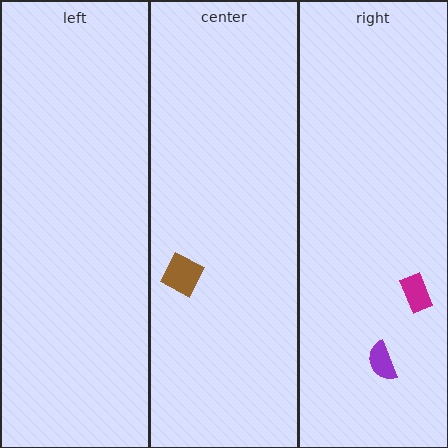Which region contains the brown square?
The center region.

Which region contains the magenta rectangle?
The right region.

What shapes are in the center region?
The brown square.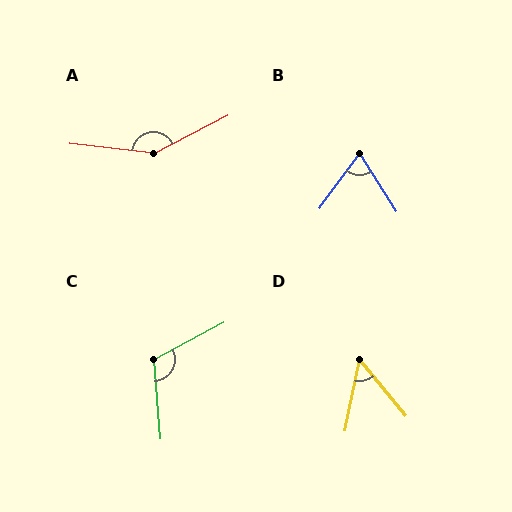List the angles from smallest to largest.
D (51°), B (69°), C (114°), A (146°).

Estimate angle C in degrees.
Approximately 114 degrees.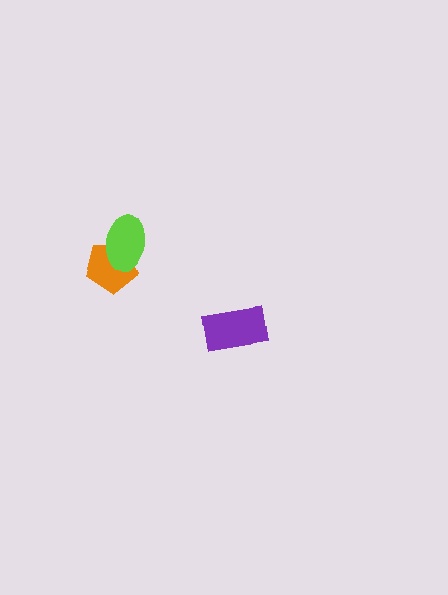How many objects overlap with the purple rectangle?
0 objects overlap with the purple rectangle.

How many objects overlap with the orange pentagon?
1 object overlaps with the orange pentagon.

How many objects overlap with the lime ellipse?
1 object overlaps with the lime ellipse.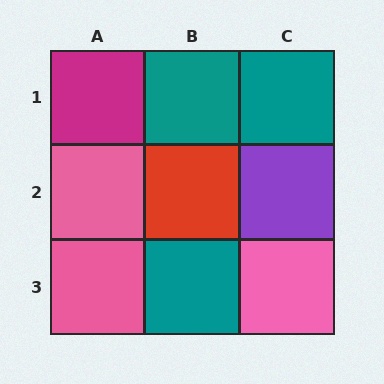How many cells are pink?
3 cells are pink.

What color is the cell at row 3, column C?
Pink.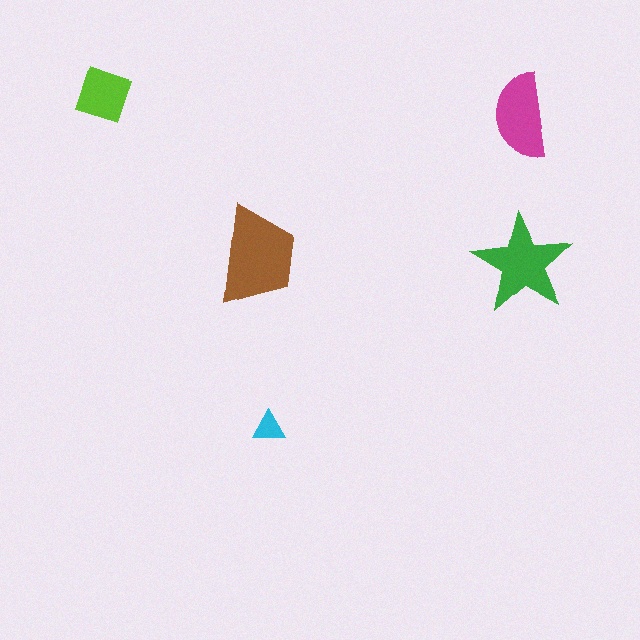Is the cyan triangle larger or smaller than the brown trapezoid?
Smaller.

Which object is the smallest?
The cyan triangle.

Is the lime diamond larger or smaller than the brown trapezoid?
Smaller.